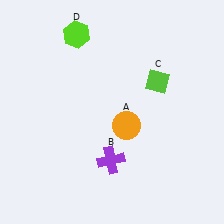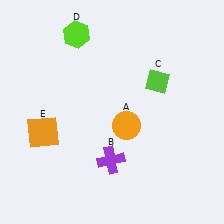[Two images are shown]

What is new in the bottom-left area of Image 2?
An orange square (E) was added in the bottom-left area of Image 2.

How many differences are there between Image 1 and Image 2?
There is 1 difference between the two images.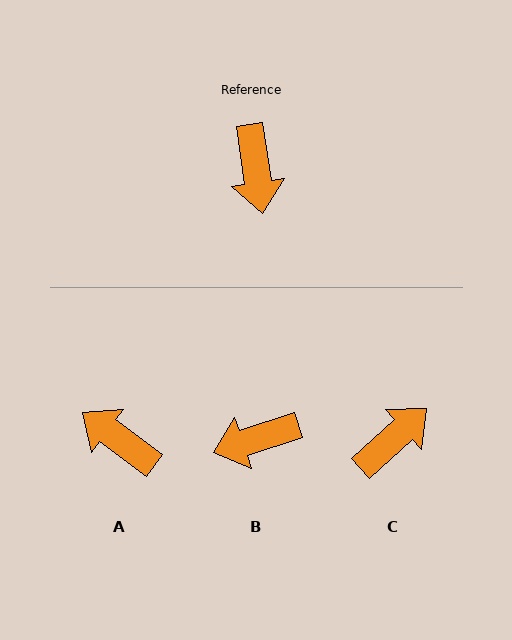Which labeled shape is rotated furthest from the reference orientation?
A, about 135 degrees away.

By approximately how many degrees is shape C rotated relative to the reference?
Approximately 124 degrees counter-clockwise.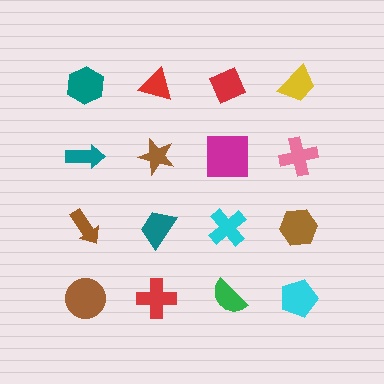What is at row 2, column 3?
A magenta square.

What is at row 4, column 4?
A cyan pentagon.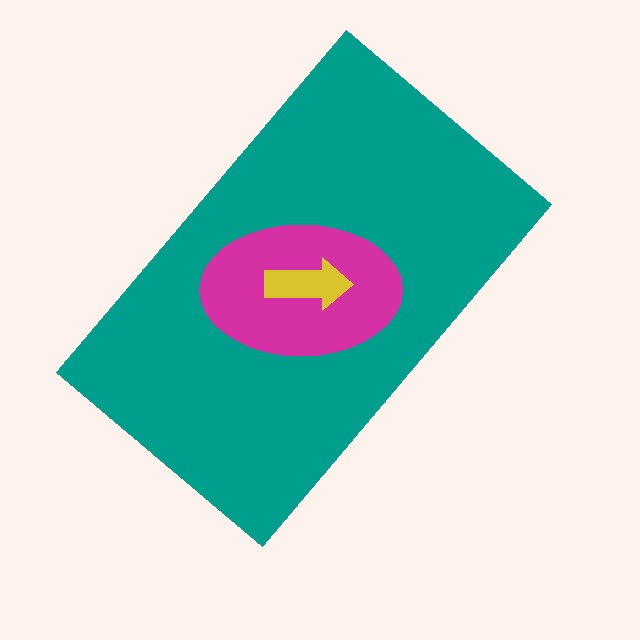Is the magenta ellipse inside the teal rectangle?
Yes.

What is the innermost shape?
The yellow arrow.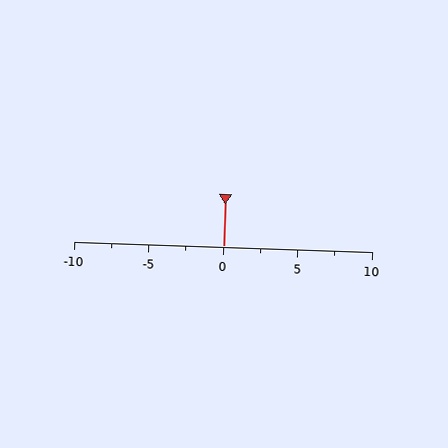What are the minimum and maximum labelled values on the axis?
The axis runs from -10 to 10.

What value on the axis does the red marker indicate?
The marker indicates approximately 0.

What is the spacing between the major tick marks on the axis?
The major ticks are spaced 5 apart.